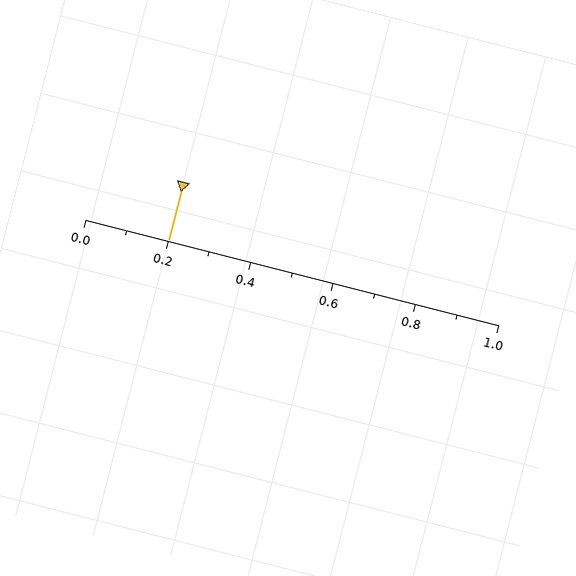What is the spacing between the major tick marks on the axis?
The major ticks are spaced 0.2 apart.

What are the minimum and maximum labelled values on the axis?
The axis runs from 0.0 to 1.0.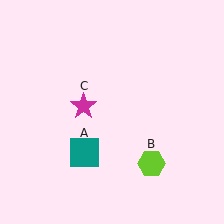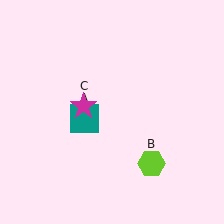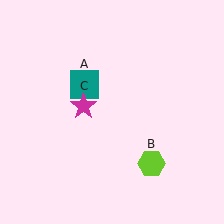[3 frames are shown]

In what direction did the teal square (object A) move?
The teal square (object A) moved up.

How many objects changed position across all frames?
1 object changed position: teal square (object A).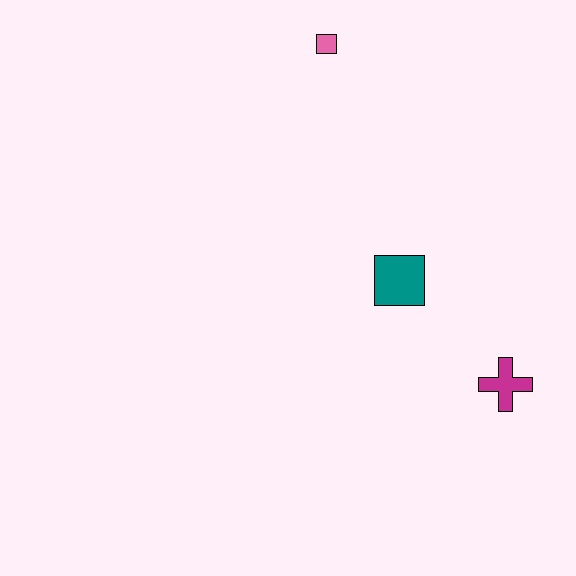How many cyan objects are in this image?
There are no cyan objects.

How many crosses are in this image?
There is 1 cross.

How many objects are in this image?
There are 3 objects.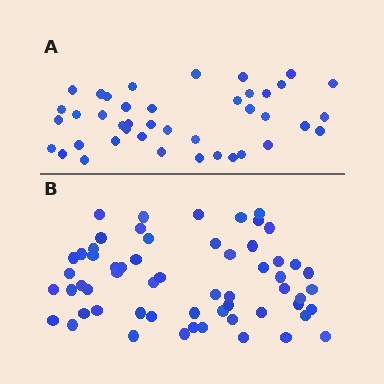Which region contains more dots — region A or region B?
Region B (the bottom region) has more dots.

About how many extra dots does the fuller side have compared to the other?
Region B has approximately 20 more dots than region A.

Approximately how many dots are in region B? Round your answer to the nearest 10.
About 60 dots. (The exact count is 59, which rounds to 60.)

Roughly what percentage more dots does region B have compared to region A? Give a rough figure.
About 45% more.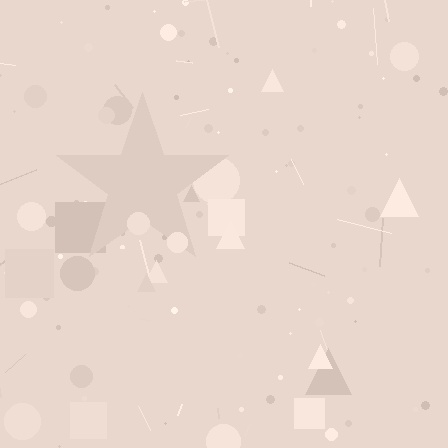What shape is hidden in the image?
A star is hidden in the image.